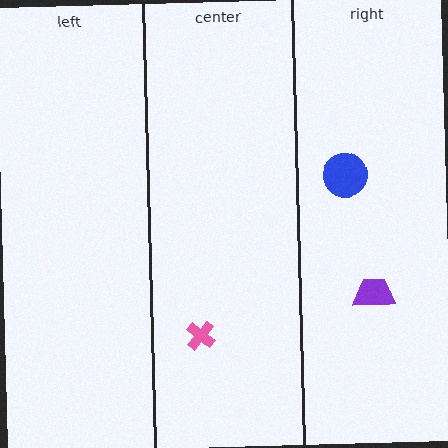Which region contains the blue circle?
The right region.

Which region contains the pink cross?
The center region.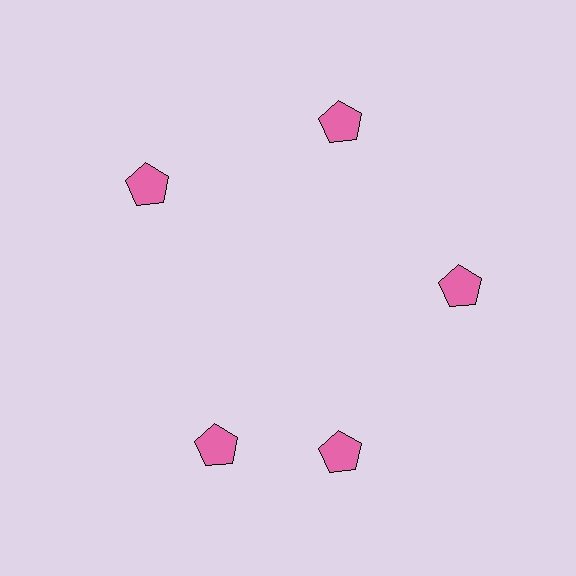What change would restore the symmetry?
The symmetry would be restored by rotating it back into even spacing with its neighbors so that all 5 pentagons sit at equal angles and equal distance from the center.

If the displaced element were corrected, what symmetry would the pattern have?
It would have 5-fold rotational symmetry — the pattern would map onto itself every 72 degrees.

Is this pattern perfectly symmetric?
No. The 5 pink pentagons are arranged in a ring, but one element near the 8 o'clock position is rotated out of alignment along the ring, breaking the 5-fold rotational symmetry.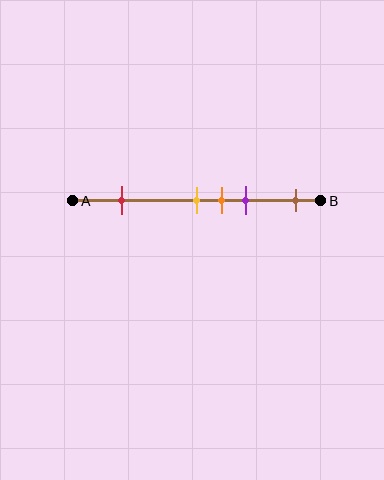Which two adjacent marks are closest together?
The yellow and orange marks are the closest adjacent pair.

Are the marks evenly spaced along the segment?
No, the marks are not evenly spaced.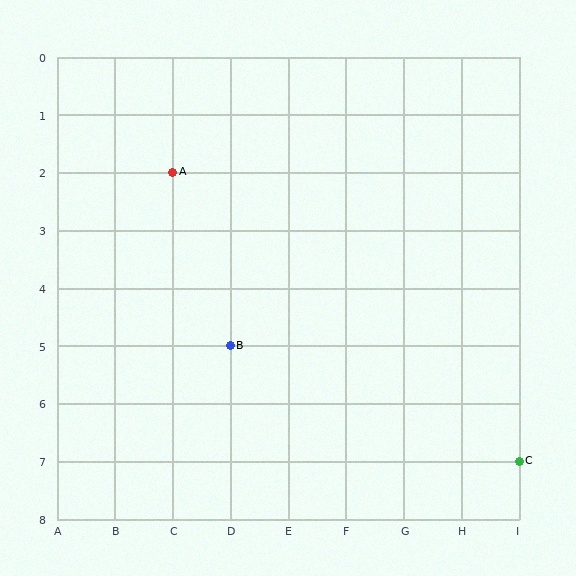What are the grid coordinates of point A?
Point A is at grid coordinates (C, 2).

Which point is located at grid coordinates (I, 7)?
Point C is at (I, 7).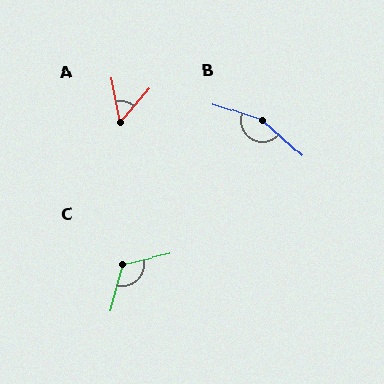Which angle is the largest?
B, at approximately 156 degrees.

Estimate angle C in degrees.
Approximately 117 degrees.